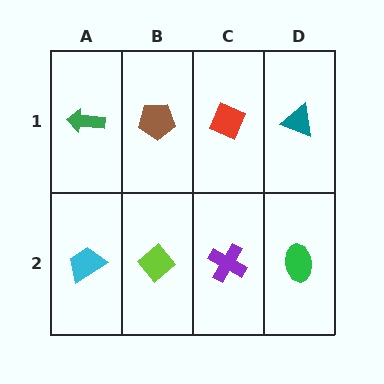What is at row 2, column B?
A lime diamond.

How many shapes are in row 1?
4 shapes.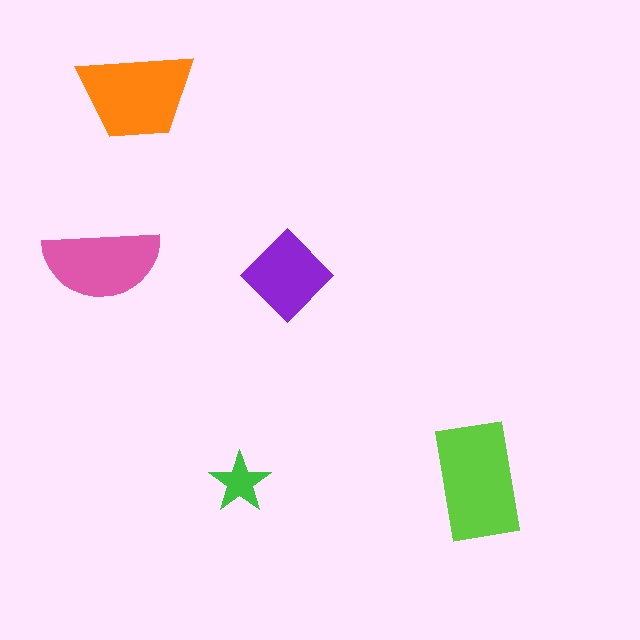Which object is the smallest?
The green star.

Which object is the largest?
The lime rectangle.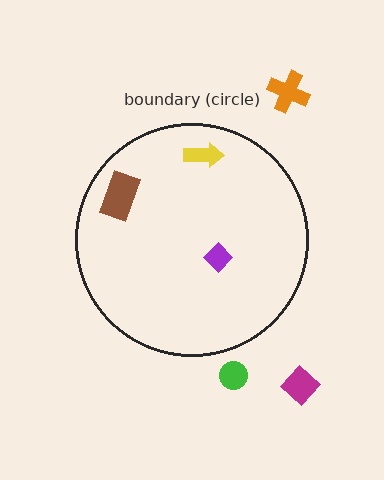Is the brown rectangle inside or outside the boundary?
Inside.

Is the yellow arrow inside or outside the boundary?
Inside.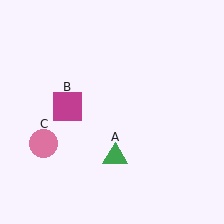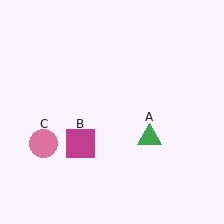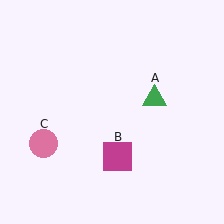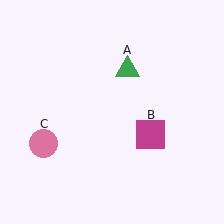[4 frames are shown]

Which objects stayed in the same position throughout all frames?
Pink circle (object C) remained stationary.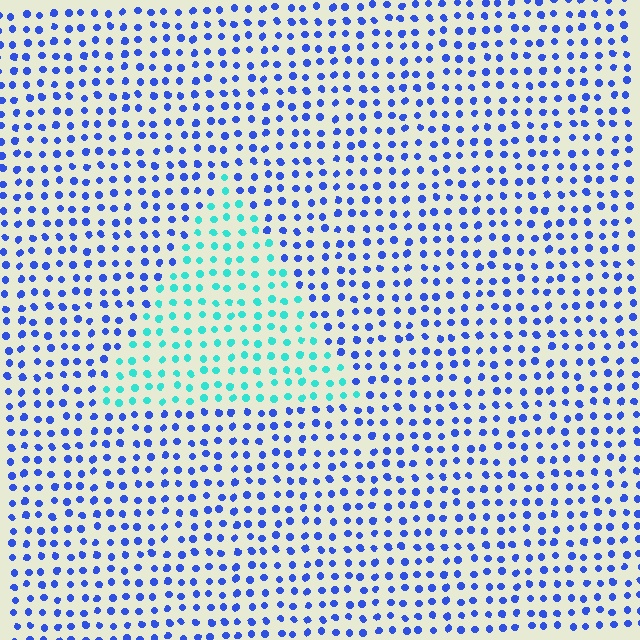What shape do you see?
I see a triangle.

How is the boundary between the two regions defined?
The boundary is defined purely by a slight shift in hue (about 56 degrees). Spacing, size, and orientation are identical on both sides.